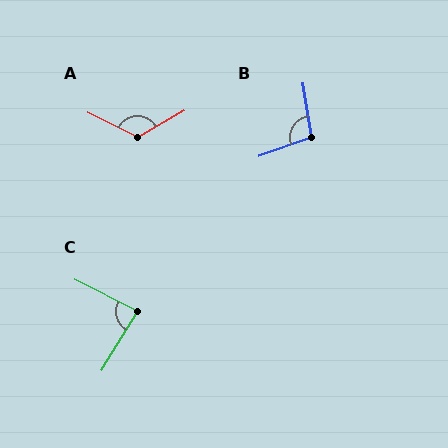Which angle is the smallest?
C, at approximately 85 degrees.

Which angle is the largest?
A, at approximately 124 degrees.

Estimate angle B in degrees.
Approximately 101 degrees.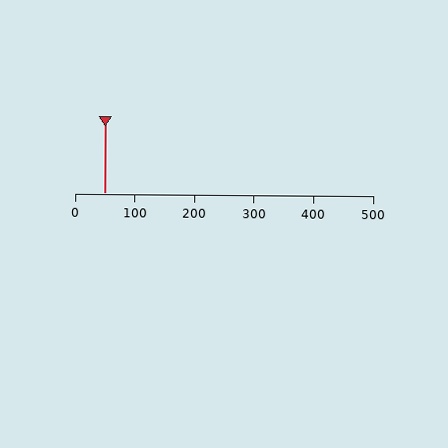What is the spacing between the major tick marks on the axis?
The major ticks are spaced 100 apart.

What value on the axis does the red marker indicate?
The marker indicates approximately 50.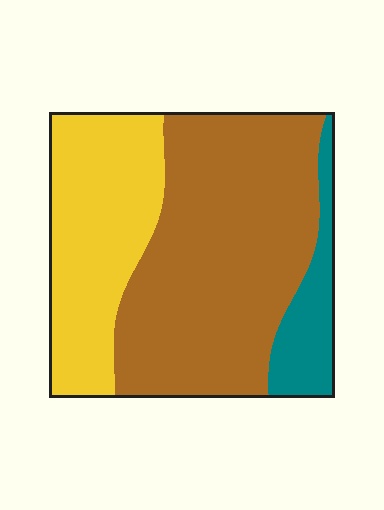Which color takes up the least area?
Teal, at roughly 10%.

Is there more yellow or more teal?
Yellow.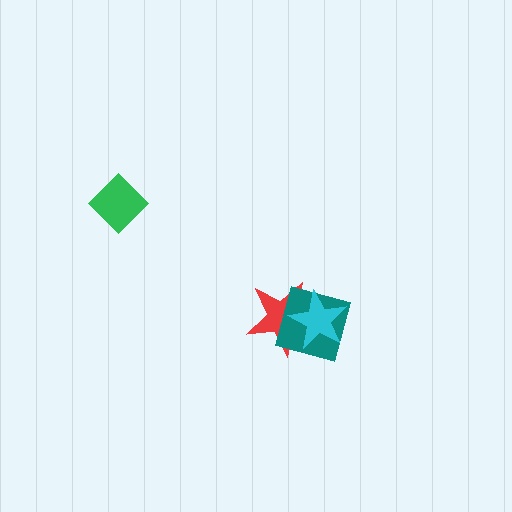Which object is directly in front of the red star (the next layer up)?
The teal square is directly in front of the red star.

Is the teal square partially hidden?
Yes, it is partially covered by another shape.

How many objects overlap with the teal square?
2 objects overlap with the teal square.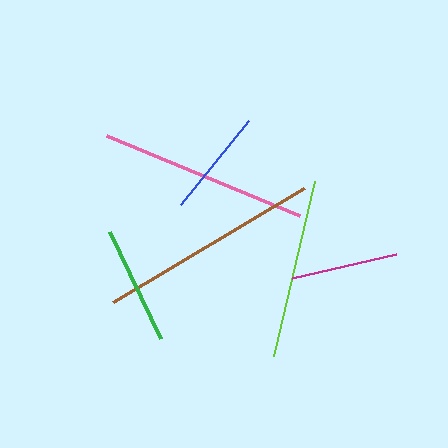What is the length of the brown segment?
The brown segment is approximately 223 pixels long.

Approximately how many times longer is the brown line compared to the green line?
The brown line is approximately 1.9 times the length of the green line.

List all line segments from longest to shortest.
From longest to shortest: brown, pink, lime, green, blue, magenta.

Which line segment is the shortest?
The magenta line is the shortest at approximately 107 pixels.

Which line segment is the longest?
The brown line is the longest at approximately 223 pixels.